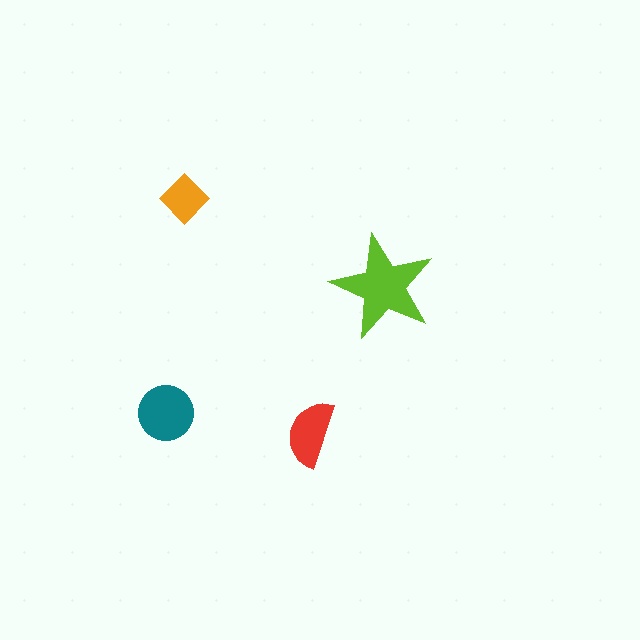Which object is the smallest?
The orange diamond.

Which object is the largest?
The lime star.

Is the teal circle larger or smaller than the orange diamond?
Larger.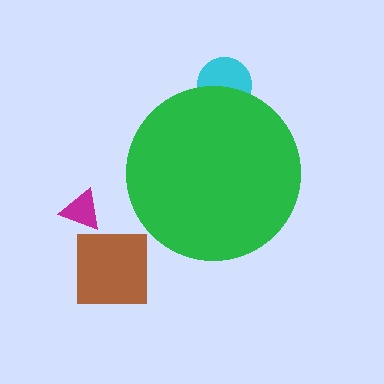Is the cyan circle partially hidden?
Yes, the cyan circle is partially hidden behind the green circle.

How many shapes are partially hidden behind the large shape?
1 shape is partially hidden.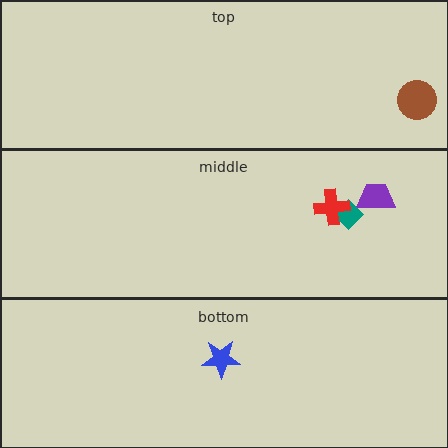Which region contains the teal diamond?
The middle region.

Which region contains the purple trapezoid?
The middle region.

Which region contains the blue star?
The bottom region.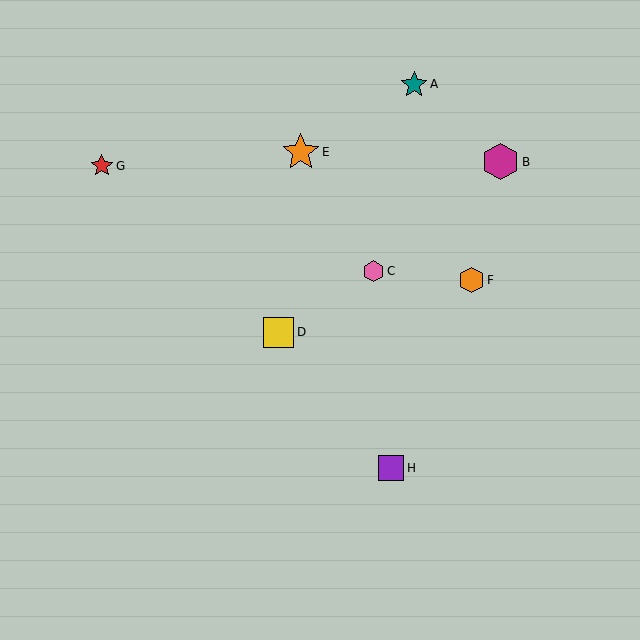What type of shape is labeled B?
Shape B is a magenta hexagon.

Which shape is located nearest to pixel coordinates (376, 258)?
The pink hexagon (labeled C) at (374, 271) is nearest to that location.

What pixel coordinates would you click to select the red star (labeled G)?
Click at (102, 166) to select the red star G.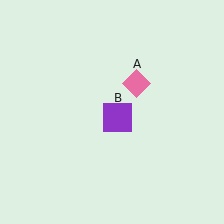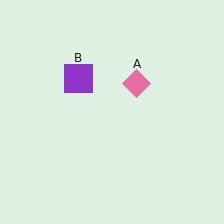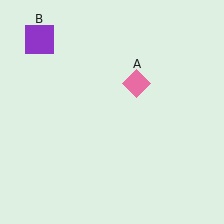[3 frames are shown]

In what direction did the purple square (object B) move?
The purple square (object B) moved up and to the left.